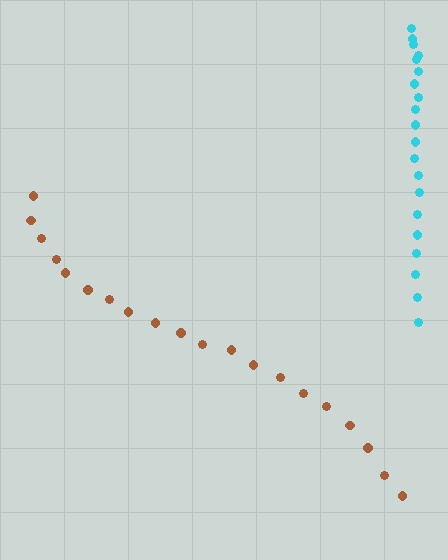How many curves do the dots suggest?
There are 2 distinct paths.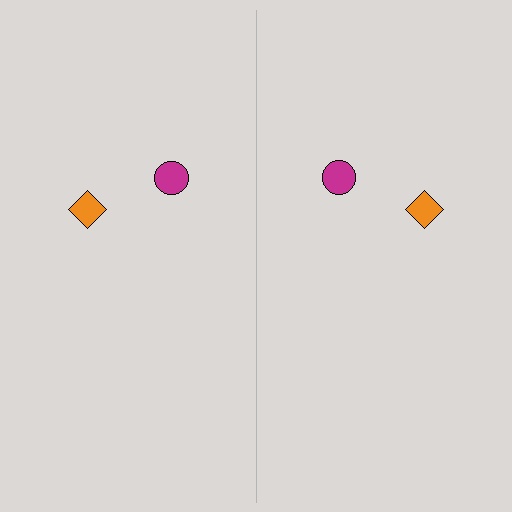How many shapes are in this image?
There are 4 shapes in this image.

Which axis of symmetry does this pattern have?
The pattern has a vertical axis of symmetry running through the center of the image.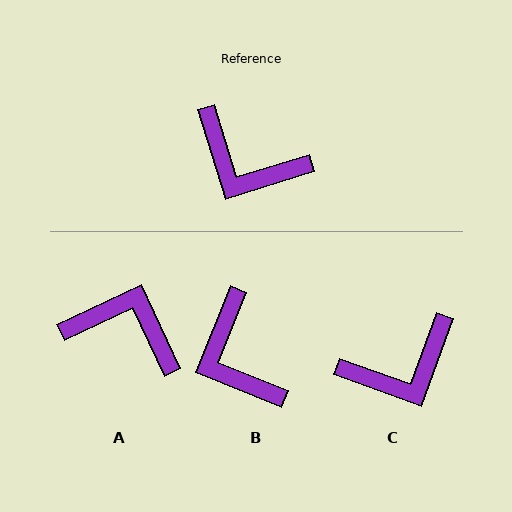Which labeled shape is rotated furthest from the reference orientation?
A, about 172 degrees away.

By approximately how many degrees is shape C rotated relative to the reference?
Approximately 53 degrees counter-clockwise.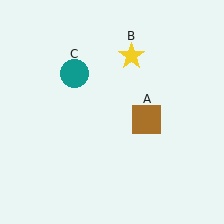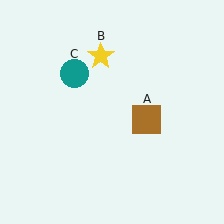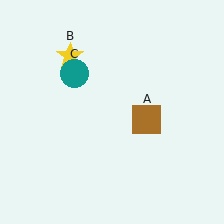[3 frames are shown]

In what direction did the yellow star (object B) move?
The yellow star (object B) moved left.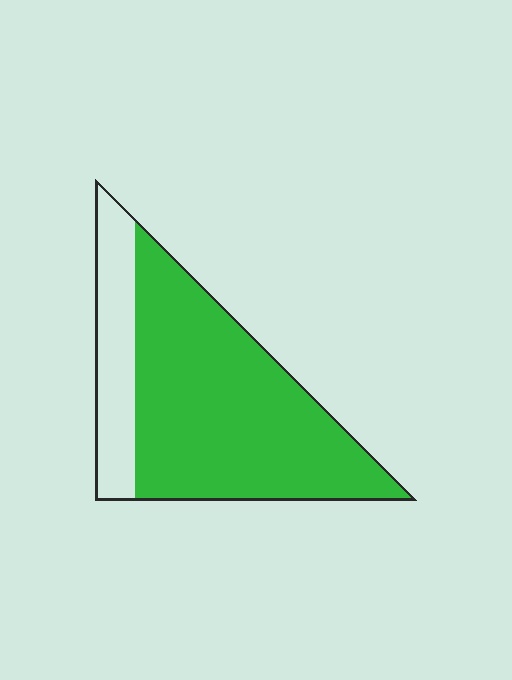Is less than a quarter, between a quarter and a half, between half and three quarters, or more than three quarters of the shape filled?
More than three quarters.